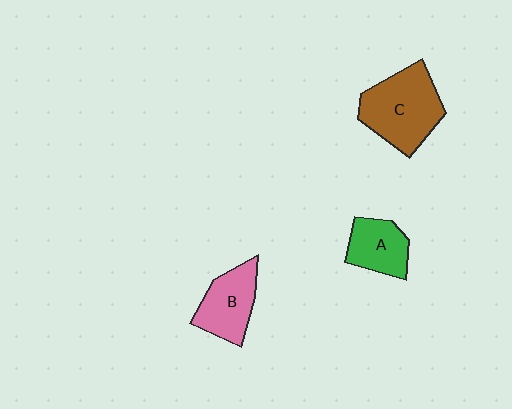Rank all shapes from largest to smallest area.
From largest to smallest: C (brown), B (pink), A (green).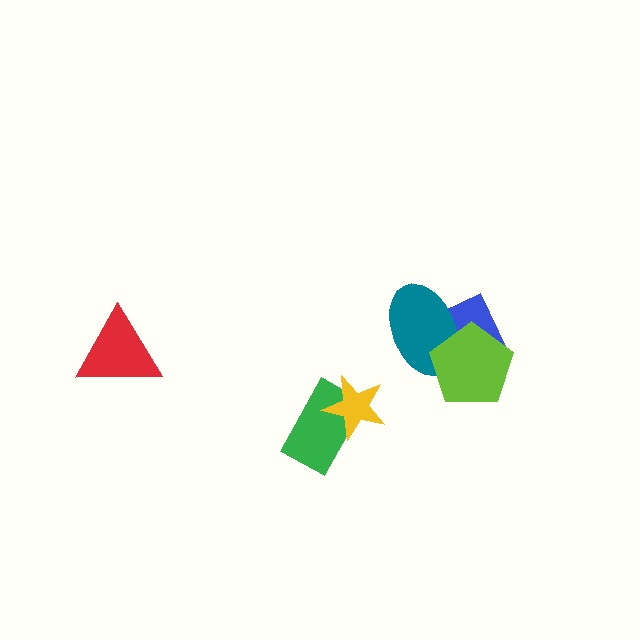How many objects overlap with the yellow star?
1 object overlaps with the yellow star.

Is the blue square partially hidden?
Yes, it is partially covered by another shape.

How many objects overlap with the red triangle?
0 objects overlap with the red triangle.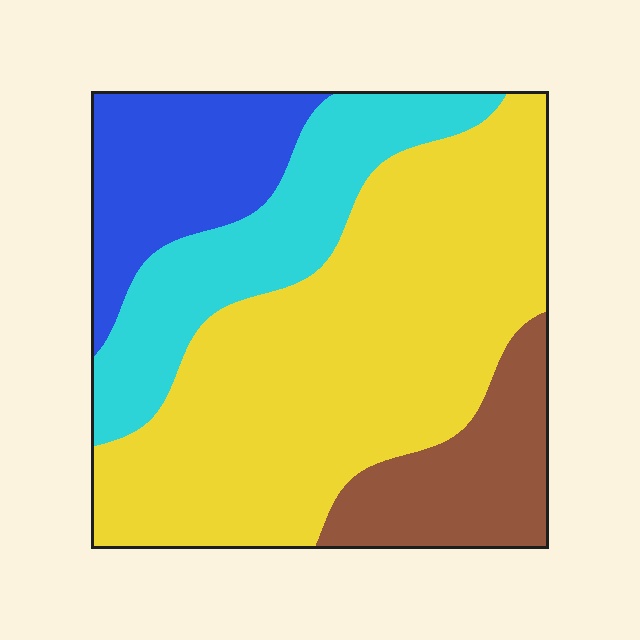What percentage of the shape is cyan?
Cyan takes up about one fifth (1/5) of the shape.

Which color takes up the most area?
Yellow, at roughly 50%.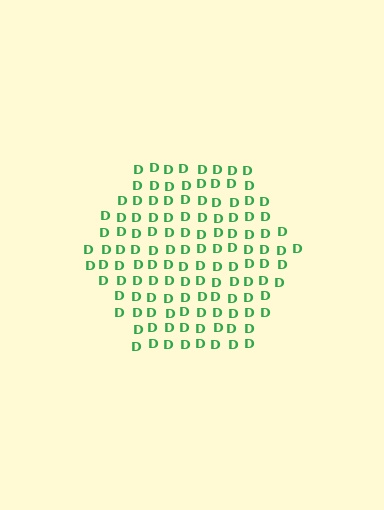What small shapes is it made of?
It is made of small letter D's.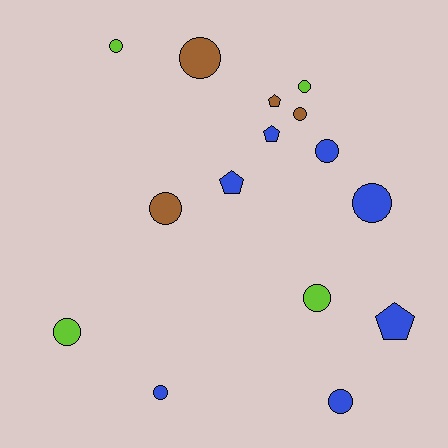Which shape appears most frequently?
Circle, with 11 objects.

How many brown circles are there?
There are 3 brown circles.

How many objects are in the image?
There are 15 objects.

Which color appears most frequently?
Blue, with 7 objects.